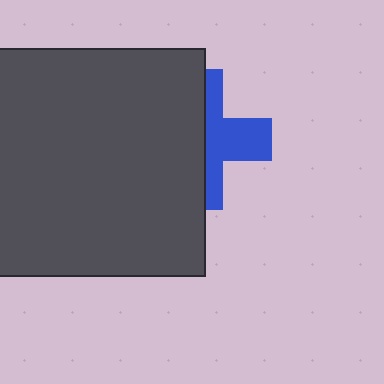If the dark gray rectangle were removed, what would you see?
You would see the complete blue cross.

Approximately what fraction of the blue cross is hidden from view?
Roughly 55% of the blue cross is hidden behind the dark gray rectangle.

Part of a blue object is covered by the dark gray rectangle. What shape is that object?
It is a cross.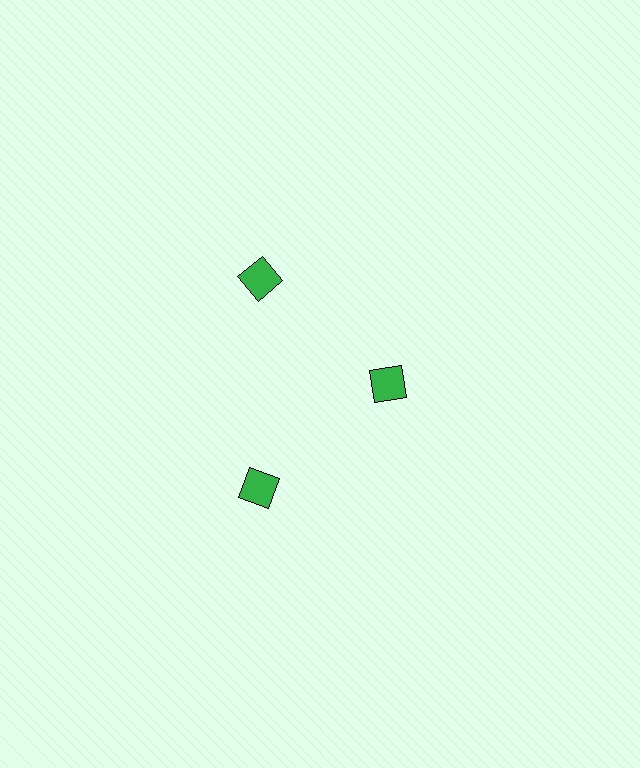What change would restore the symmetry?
The symmetry would be restored by moving it outward, back onto the ring so that all 3 diamonds sit at equal angles and equal distance from the center.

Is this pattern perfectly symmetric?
No. The 3 green diamonds are arranged in a ring, but one element near the 3 o'clock position is pulled inward toward the center, breaking the 3-fold rotational symmetry.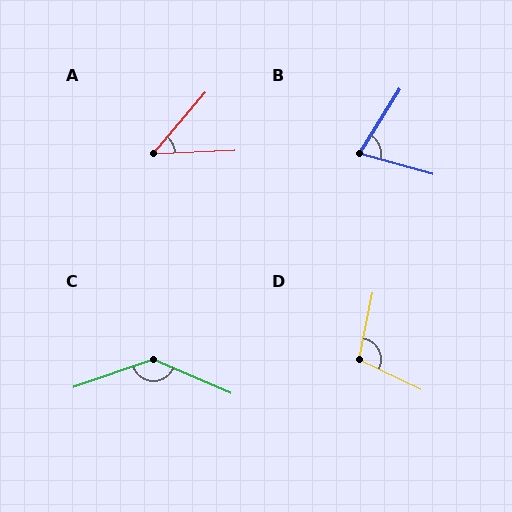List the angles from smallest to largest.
A (47°), B (74°), D (104°), C (138°).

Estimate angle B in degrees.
Approximately 74 degrees.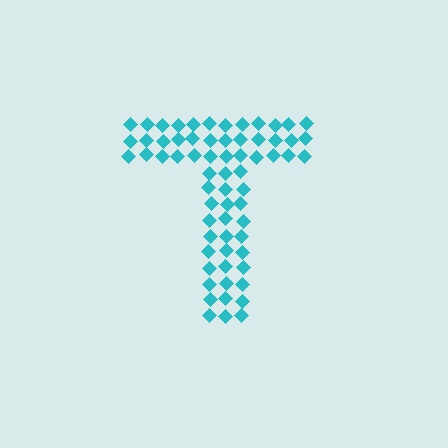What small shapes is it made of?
It is made of small diamonds.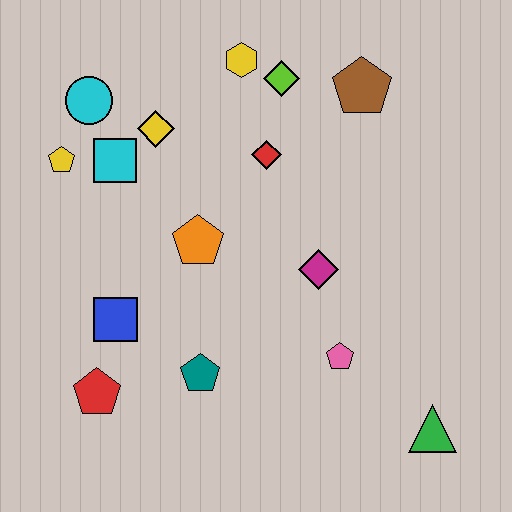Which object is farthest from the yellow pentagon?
The green triangle is farthest from the yellow pentagon.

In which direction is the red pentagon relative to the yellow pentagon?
The red pentagon is below the yellow pentagon.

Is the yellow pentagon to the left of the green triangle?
Yes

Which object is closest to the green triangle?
The pink pentagon is closest to the green triangle.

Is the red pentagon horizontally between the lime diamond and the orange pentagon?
No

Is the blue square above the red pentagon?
Yes